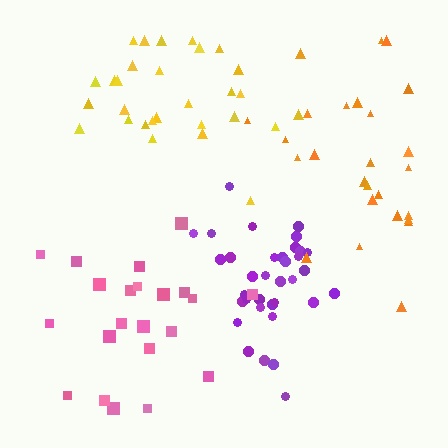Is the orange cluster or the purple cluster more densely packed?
Purple.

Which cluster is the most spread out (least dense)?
Pink.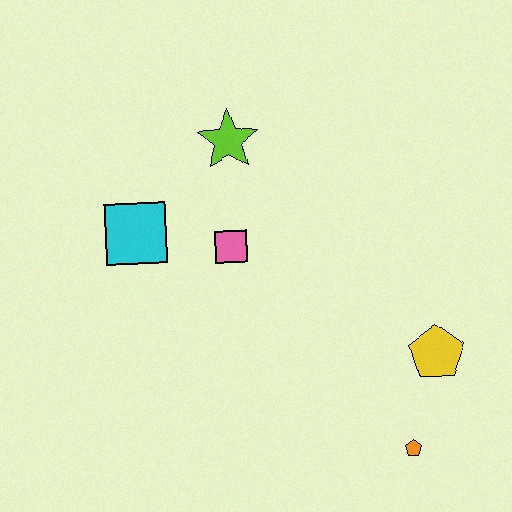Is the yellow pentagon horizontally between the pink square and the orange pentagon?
No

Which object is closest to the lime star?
The pink square is closest to the lime star.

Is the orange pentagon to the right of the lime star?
Yes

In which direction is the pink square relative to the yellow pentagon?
The pink square is to the left of the yellow pentagon.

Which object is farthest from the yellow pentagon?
The cyan square is farthest from the yellow pentagon.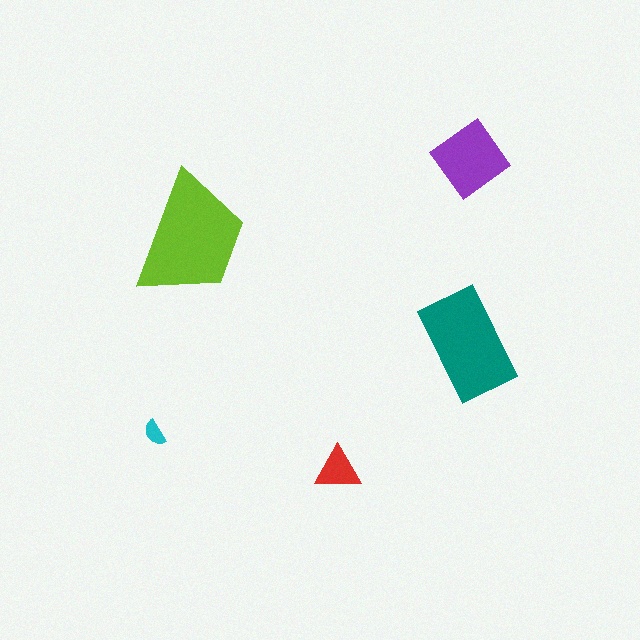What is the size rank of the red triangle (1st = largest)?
4th.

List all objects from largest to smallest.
The lime trapezoid, the teal rectangle, the purple diamond, the red triangle, the cyan semicircle.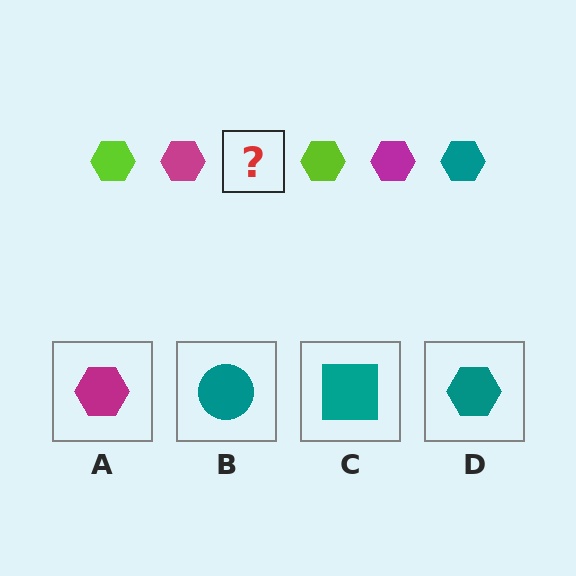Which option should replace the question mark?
Option D.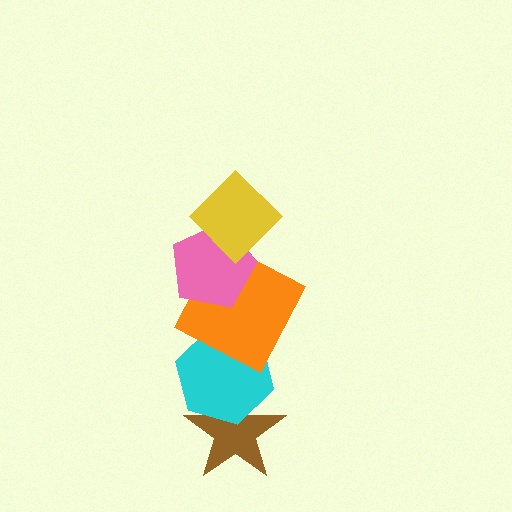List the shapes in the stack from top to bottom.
From top to bottom: the yellow diamond, the pink pentagon, the orange square, the cyan hexagon, the brown star.